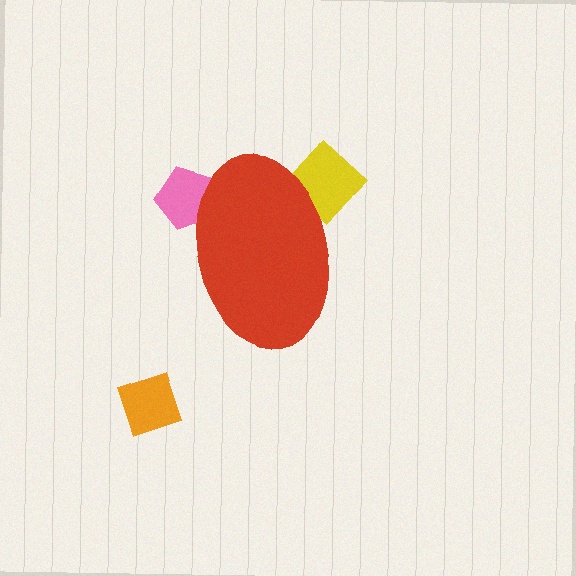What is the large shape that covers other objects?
A red ellipse.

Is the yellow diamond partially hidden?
Yes, the yellow diamond is partially hidden behind the red ellipse.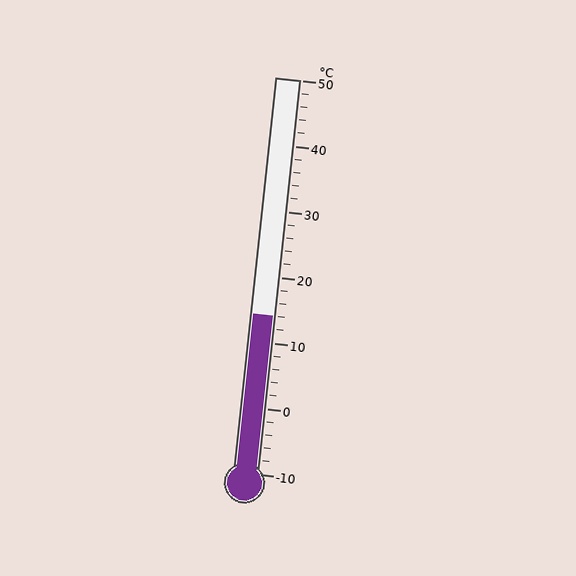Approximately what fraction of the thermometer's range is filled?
The thermometer is filled to approximately 40% of its range.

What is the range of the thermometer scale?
The thermometer scale ranges from -10°C to 50°C.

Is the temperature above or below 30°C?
The temperature is below 30°C.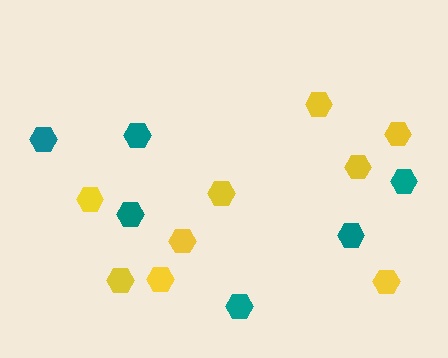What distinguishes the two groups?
There are 2 groups: one group of yellow hexagons (9) and one group of teal hexagons (6).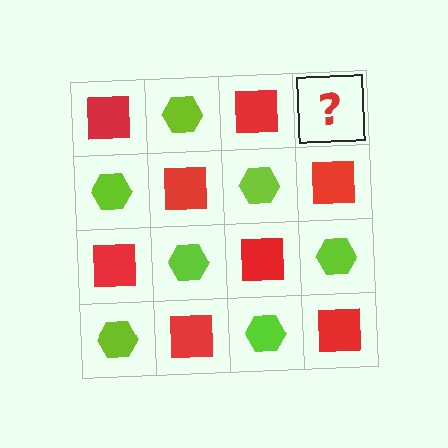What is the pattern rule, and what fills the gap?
The rule is that it alternates red square and lime hexagon in a checkerboard pattern. The gap should be filled with a lime hexagon.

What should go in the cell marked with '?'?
The missing cell should contain a lime hexagon.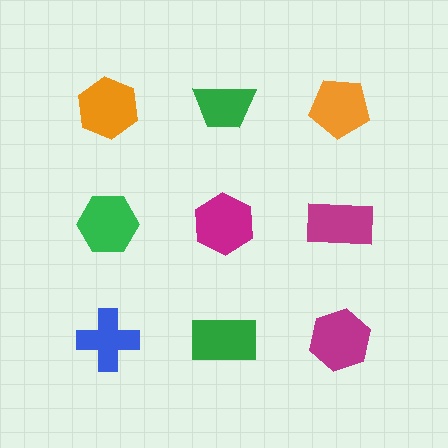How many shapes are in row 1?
3 shapes.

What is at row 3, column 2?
A green rectangle.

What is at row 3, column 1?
A blue cross.